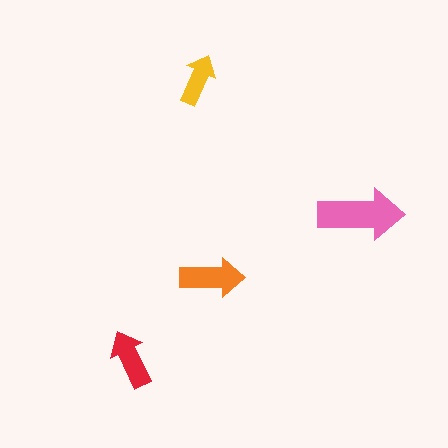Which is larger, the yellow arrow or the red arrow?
The red one.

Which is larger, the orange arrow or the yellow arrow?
The orange one.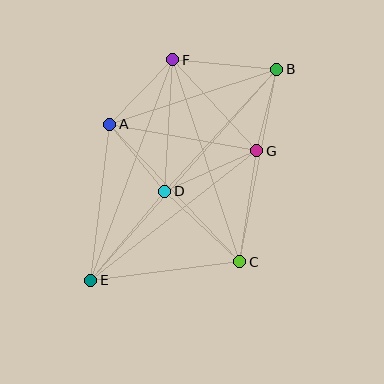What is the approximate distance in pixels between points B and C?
The distance between B and C is approximately 196 pixels.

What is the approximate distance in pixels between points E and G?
The distance between E and G is approximately 210 pixels.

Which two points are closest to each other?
Points B and G are closest to each other.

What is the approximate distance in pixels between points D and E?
The distance between D and E is approximately 116 pixels.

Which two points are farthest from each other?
Points B and E are farthest from each other.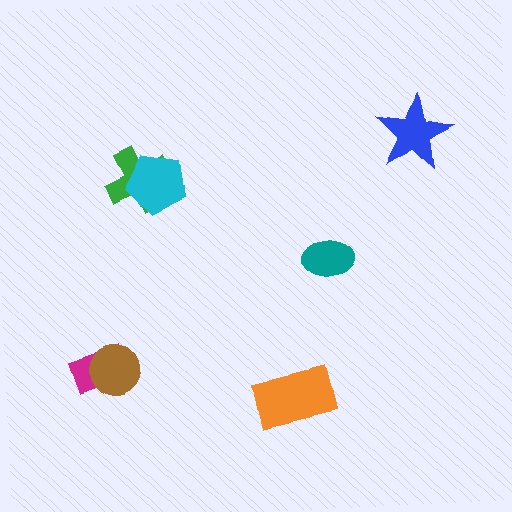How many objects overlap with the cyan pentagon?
1 object overlaps with the cyan pentagon.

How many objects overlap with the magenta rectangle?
1 object overlaps with the magenta rectangle.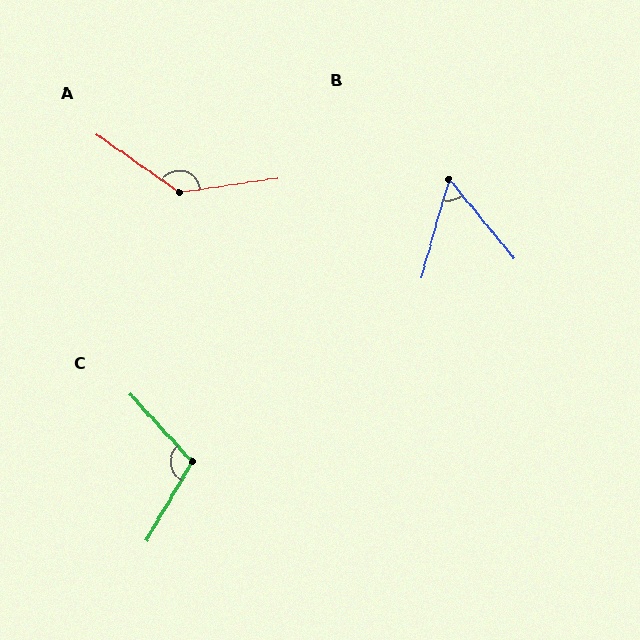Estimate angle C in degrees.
Approximately 107 degrees.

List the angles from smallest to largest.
B (55°), C (107°), A (137°).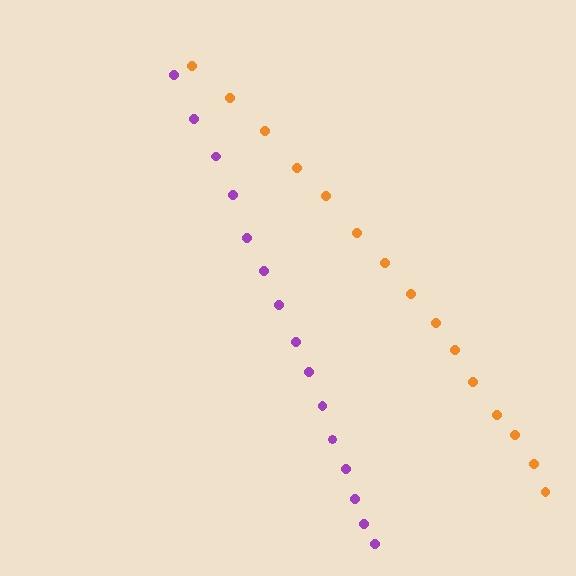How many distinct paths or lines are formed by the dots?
There are 2 distinct paths.